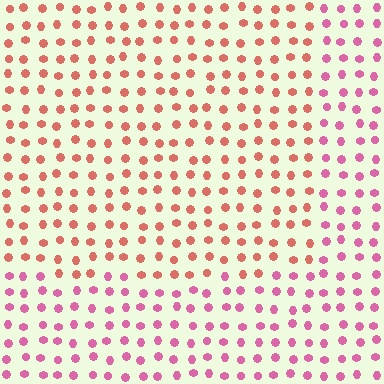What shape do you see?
I see a rectangle.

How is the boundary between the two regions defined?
The boundary is defined purely by a slight shift in hue (about 37 degrees). Spacing, size, and orientation are identical on both sides.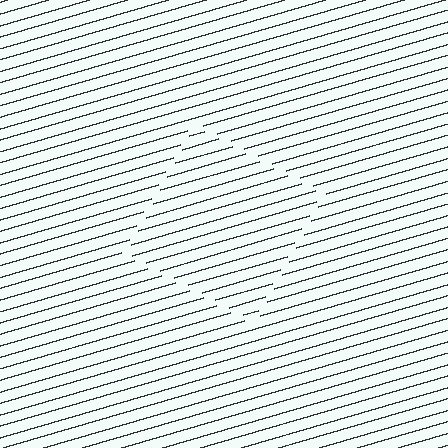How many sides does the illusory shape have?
4 sides — the line-ends trace a square.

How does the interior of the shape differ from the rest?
The interior of the shape contains the same grating, shifted by half a period — the contour is defined by the phase discontinuity where line-ends from the inner and outer gratings abut.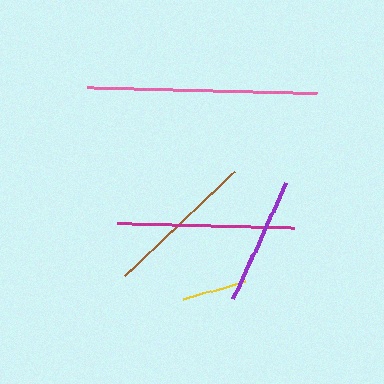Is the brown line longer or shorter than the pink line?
The pink line is longer than the brown line.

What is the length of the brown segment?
The brown segment is approximately 151 pixels long.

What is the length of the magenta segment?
The magenta segment is approximately 177 pixels long.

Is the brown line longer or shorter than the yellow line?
The brown line is longer than the yellow line.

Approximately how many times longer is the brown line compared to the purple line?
The brown line is approximately 1.2 times the length of the purple line.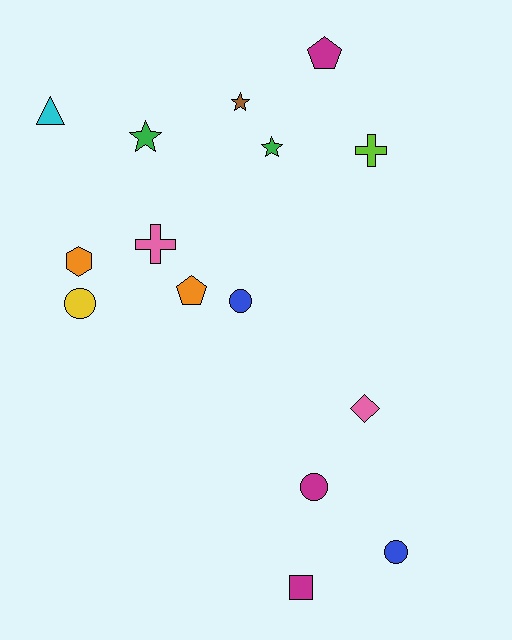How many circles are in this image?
There are 4 circles.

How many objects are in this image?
There are 15 objects.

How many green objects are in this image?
There are 2 green objects.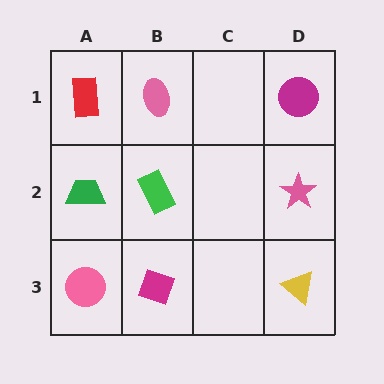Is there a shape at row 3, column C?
No, that cell is empty.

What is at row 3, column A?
A pink circle.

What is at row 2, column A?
A green trapezoid.